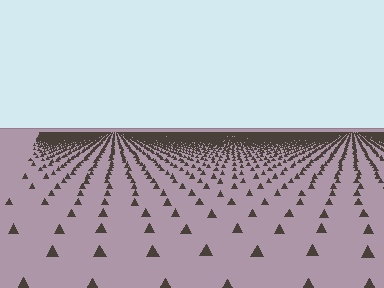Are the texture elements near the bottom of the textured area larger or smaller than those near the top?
Larger. Near the bottom, elements are closer to the viewer and appear at a bigger on-screen size.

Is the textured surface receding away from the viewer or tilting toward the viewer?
The surface is receding away from the viewer. Texture elements get smaller and denser toward the top.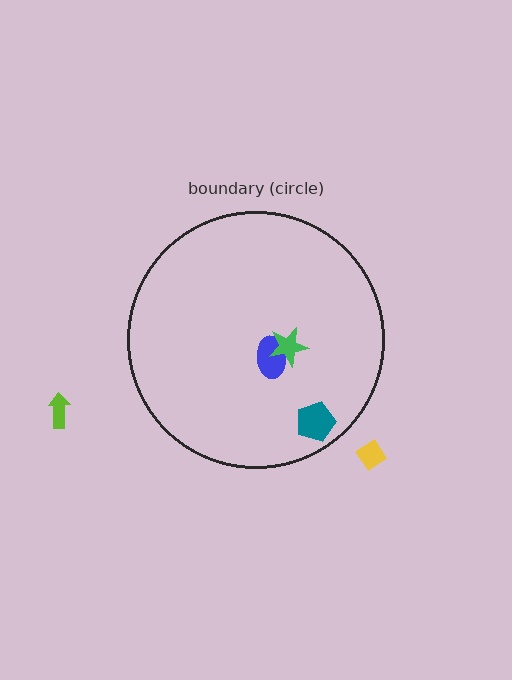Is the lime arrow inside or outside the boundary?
Outside.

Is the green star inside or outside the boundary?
Inside.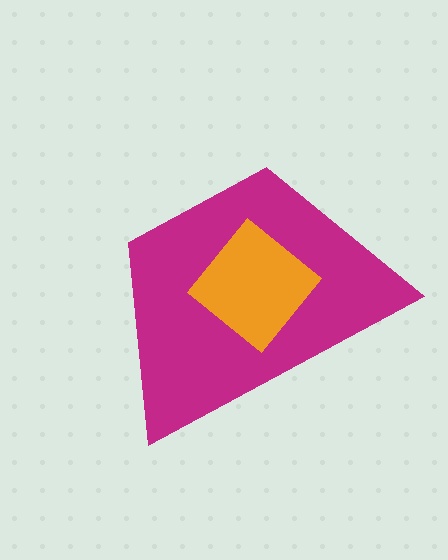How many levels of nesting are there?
2.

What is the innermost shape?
The orange diamond.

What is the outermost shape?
The magenta trapezoid.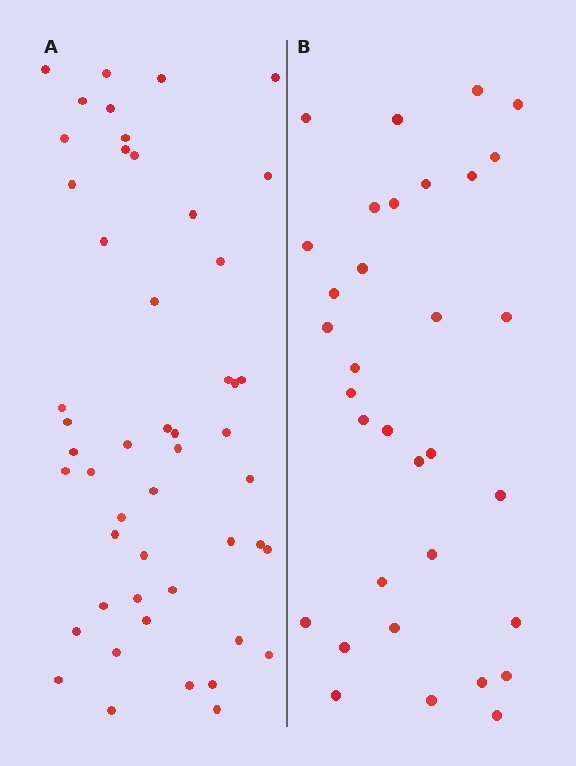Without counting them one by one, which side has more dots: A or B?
Region A (the left region) has more dots.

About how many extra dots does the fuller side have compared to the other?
Region A has approximately 15 more dots than region B.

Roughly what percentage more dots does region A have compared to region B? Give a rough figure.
About 50% more.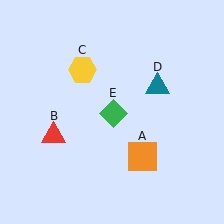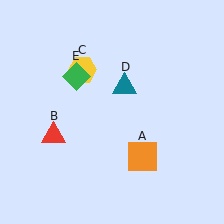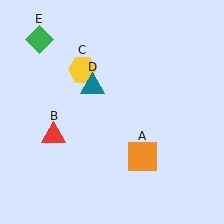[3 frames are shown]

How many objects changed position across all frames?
2 objects changed position: teal triangle (object D), green diamond (object E).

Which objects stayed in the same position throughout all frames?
Orange square (object A) and red triangle (object B) and yellow hexagon (object C) remained stationary.